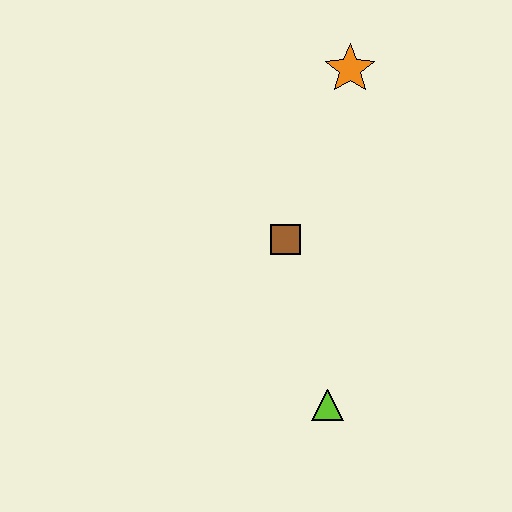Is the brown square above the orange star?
No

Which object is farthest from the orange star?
The lime triangle is farthest from the orange star.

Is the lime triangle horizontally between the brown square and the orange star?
Yes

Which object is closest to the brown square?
The lime triangle is closest to the brown square.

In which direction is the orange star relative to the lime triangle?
The orange star is above the lime triangle.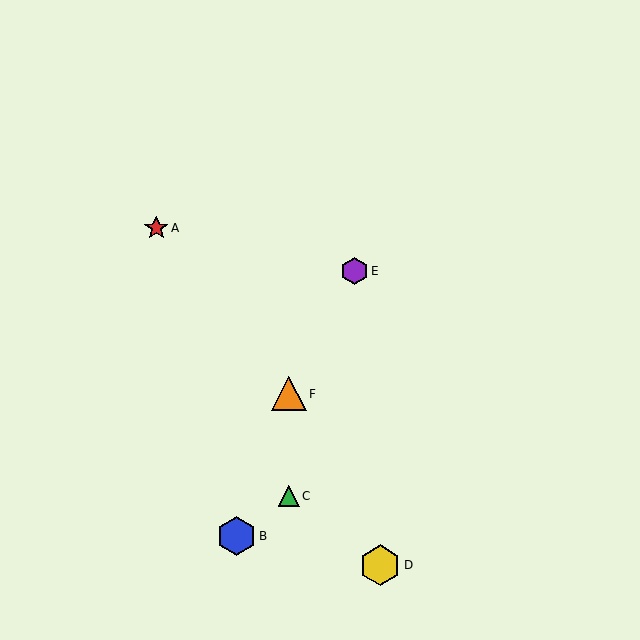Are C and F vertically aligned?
Yes, both are at x≈289.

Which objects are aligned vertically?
Objects C, F are aligned vertically.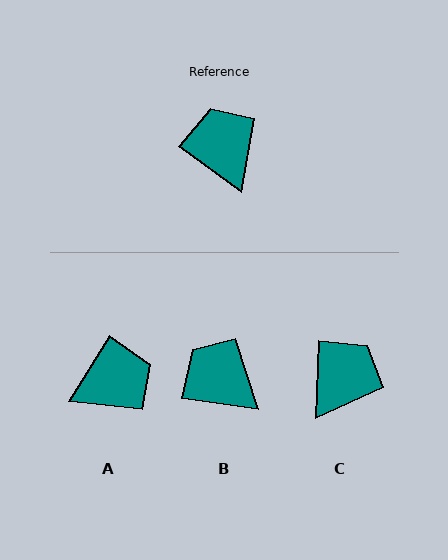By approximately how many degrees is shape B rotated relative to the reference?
Approximately 27 degrees counter-clockwise.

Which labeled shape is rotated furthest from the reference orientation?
A, about 86 degrees away.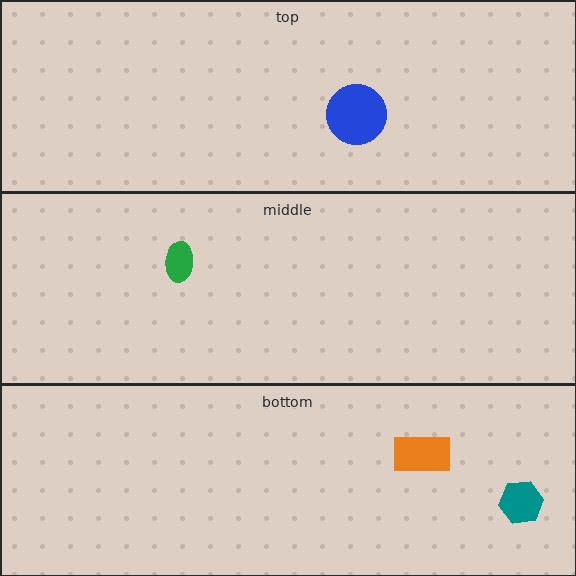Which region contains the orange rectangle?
The bottom region.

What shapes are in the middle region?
The green ellipse.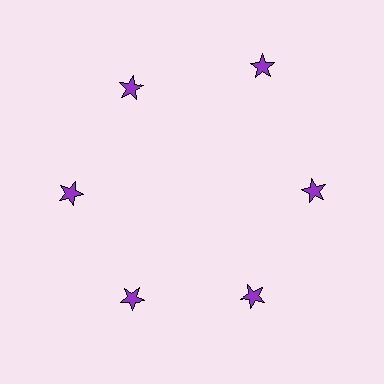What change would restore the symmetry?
The symmetry would be restored by moving it inward, back onto the ring so that all 6 stars sit at equal angles and equal distance from the center.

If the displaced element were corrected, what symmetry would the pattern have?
It would have 6-fold rotational symmetry — the pattern would map onto itself every 60 degrees.